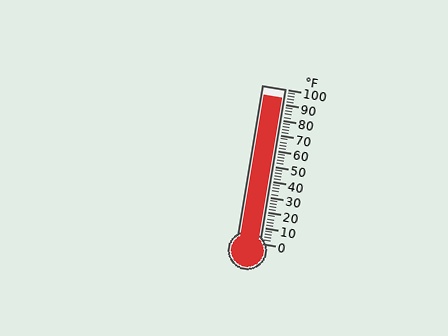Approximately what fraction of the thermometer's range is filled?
The thermometer is filled to approximately 95% of its range.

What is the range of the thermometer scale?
The thermometer scale ranges from 0°F to 100°F.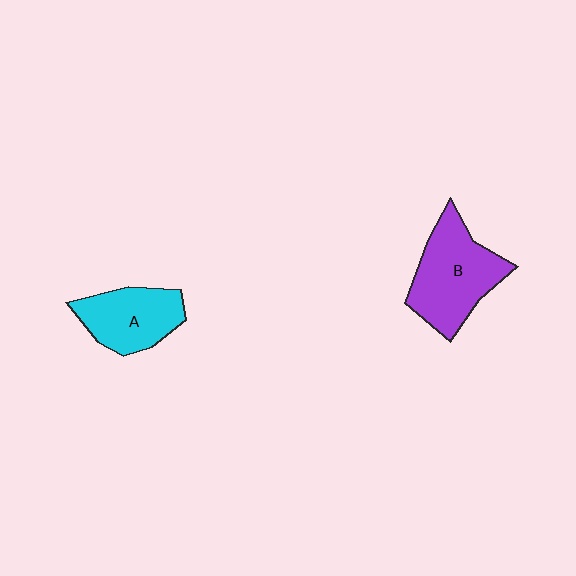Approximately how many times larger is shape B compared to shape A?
Approximately 1.3 times.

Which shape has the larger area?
Shape B (purple).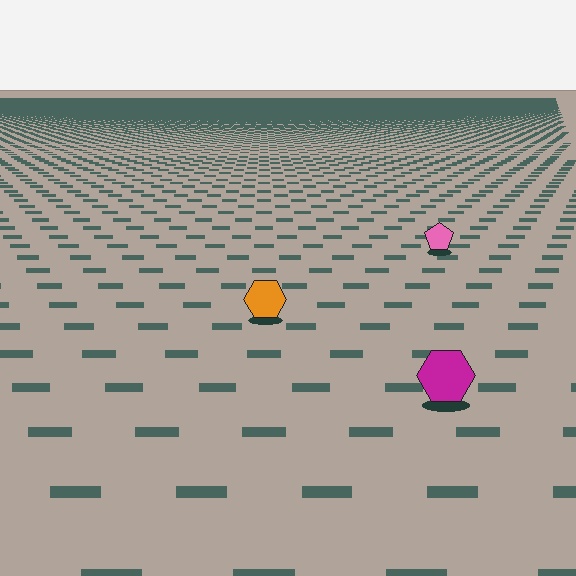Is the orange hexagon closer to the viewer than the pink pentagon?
Yes. The orange hexagon is closer — you can tell from the texture gradient: the ground texture is coarser near it.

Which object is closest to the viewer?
The magenta hexagon is closest. The texture marks near it are larger and more spread out.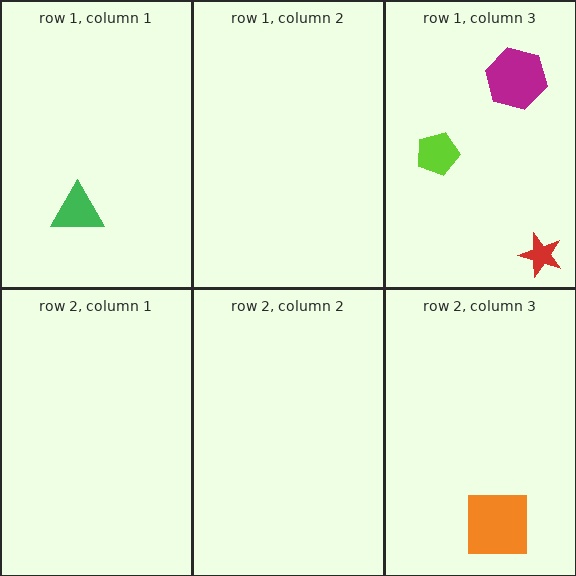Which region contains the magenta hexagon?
The row 1, column 3 region.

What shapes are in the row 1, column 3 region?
The lime pentagon, the red star, the magenta hexagon.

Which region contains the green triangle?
The row 1, column 1 region.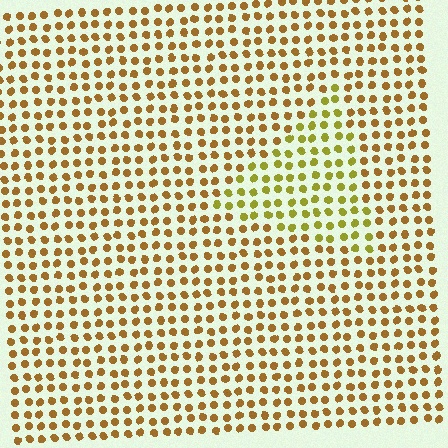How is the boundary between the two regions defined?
The boundary is defined purely by a slight shift in hue (about 30 degrees). Spacing, size, and orientation are identical on both sides.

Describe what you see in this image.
The image is filled with small brown elements in a uniform arrangement. A triangle-shaped region is visible where the elements are tinted to a slightly different hue, forming a subtle color boundary.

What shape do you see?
I see a triangle.